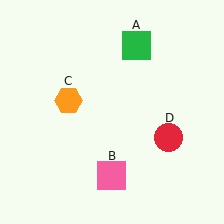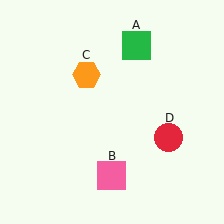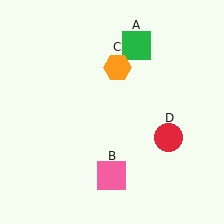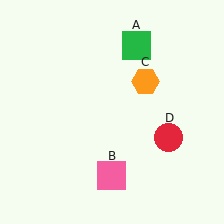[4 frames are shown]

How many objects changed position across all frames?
1 object changed position: orange hexagon (object C).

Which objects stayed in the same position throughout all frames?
Green square (object A) and pink square (object B) and red circle (object D) remained stationary.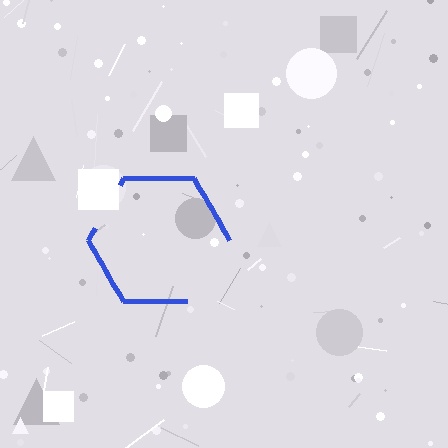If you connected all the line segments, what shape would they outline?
They would outline a hexagon.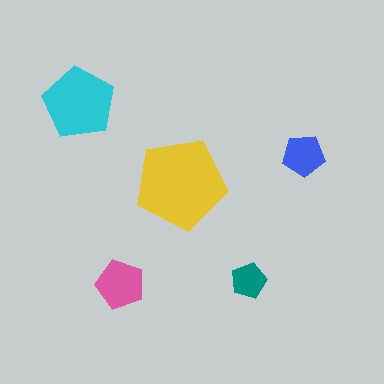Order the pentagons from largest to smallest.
the yellow one, the cyan one, the pink one, the blue one, the teal one.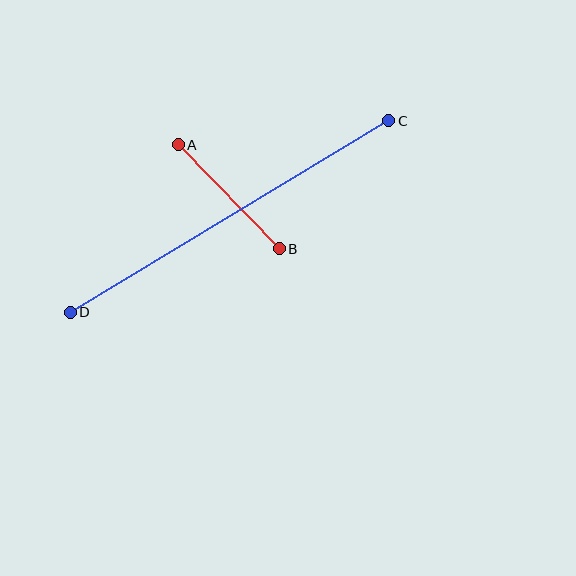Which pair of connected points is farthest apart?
Points C and D are farthest apart.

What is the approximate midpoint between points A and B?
The midpoint is at approximately (229, 197) pixels.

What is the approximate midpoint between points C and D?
The midpoint is at approximately (229, 216) pixels.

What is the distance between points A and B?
The distance is approximately 145 pixels.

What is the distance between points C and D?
The distance is approximately 372 pixels.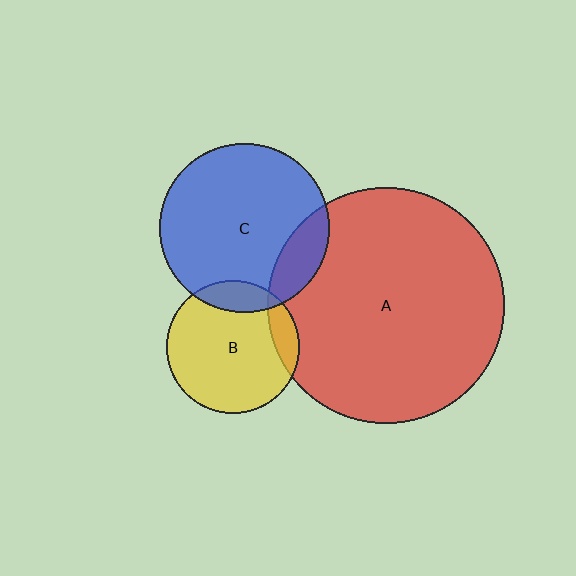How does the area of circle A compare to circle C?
Approximately 2.0 times.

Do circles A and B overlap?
Yes.